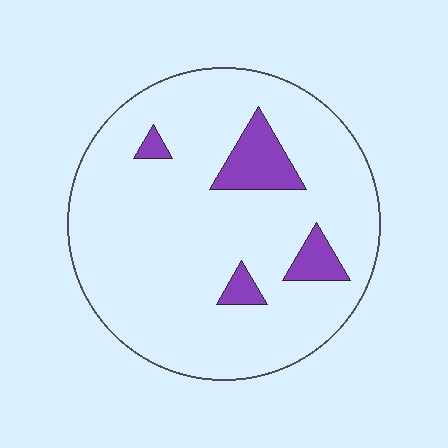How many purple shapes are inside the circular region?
4.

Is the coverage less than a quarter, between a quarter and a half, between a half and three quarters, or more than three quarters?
Less than a quarter.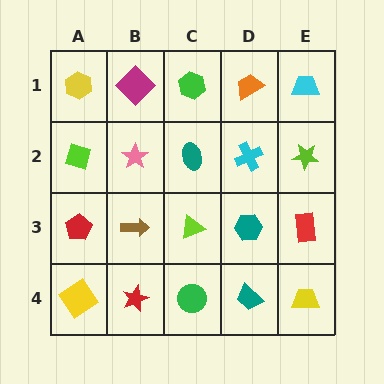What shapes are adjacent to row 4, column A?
A red pentagon (row 3, column A), a red star (row 4, column B).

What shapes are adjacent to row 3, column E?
A lime star (row 2, column E), a yellow trapezoid (row 4, column E), a teal hexagon (row 3, column D).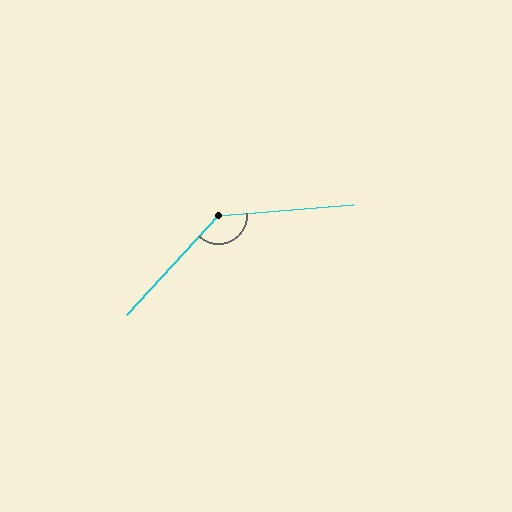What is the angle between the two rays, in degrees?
Approximately 137 degrees.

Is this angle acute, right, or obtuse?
It is obtuse.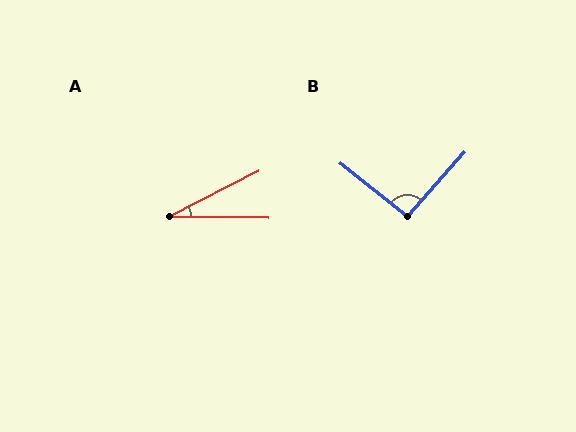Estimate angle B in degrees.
Approximately 93 degrees.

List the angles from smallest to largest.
A (28°), B (93°).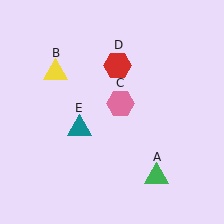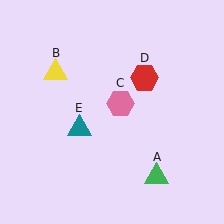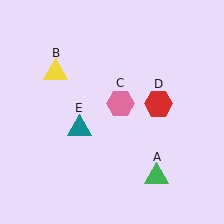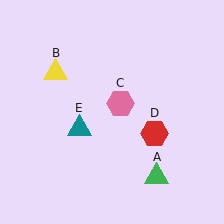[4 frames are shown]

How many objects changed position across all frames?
1 object changed position: red hexagon (object D).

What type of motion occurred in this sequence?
The red hexagon (object D) rotated clockwise around the center of the scene.